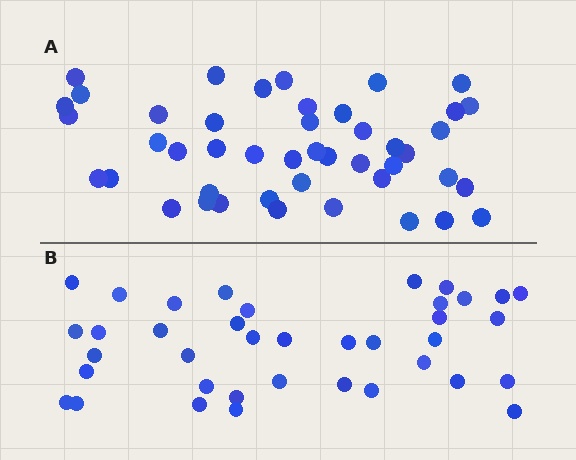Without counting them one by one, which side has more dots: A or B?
Region A (the top region) has more dots.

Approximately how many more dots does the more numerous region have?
Region A has roughly 8 or so more dots than region B.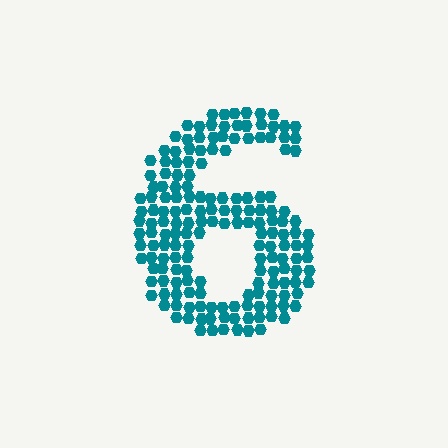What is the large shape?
The large shape is the digit 6.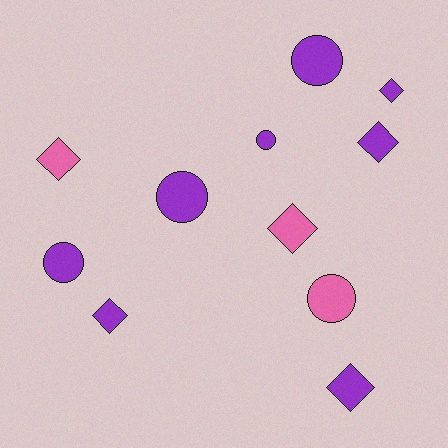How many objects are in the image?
There are 11 objects.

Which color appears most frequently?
Purple, with 8 objects.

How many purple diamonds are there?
There are 4 purple diamonds.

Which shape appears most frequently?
Diamond, with 6 objects.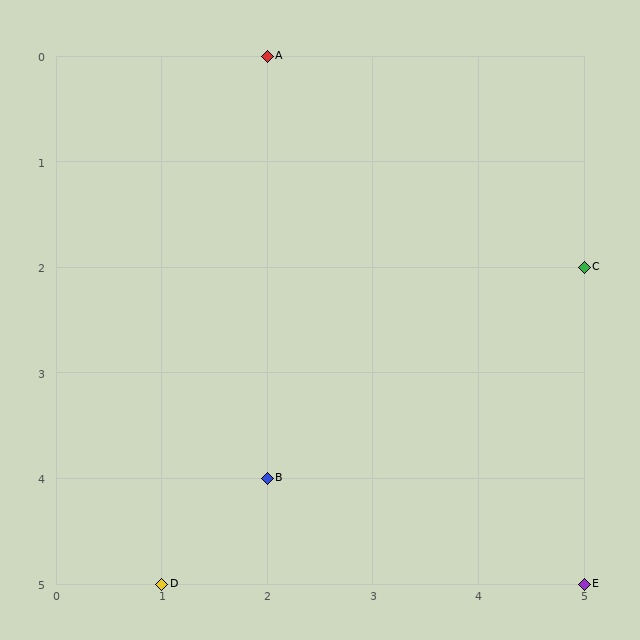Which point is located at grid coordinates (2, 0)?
Point A is at (2, 0).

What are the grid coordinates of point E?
Point E is at grid coordinates (5, 5).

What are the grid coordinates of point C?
Point C is at grid coordinates (5, 2).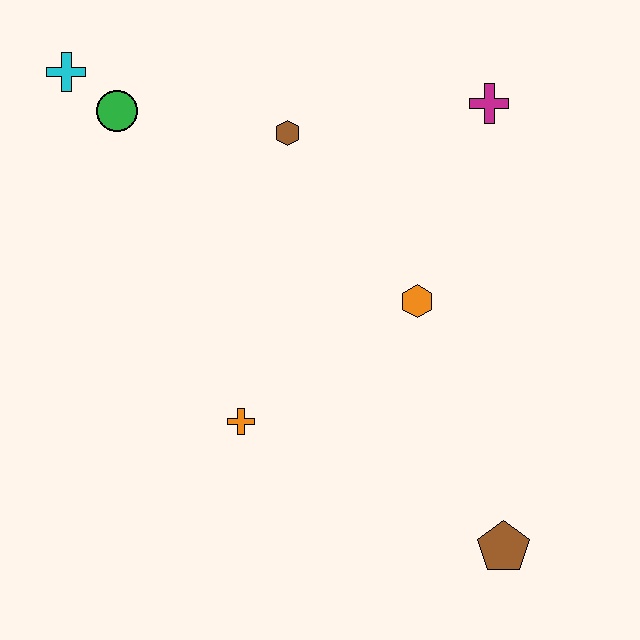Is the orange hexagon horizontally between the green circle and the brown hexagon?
No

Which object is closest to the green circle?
The cyan cross is closest to the green circle.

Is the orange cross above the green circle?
No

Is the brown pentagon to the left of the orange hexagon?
No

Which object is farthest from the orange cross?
The magenta cross is farthest from the orange cross.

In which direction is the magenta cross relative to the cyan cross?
The magenta cross is to the right of the cyan cross.